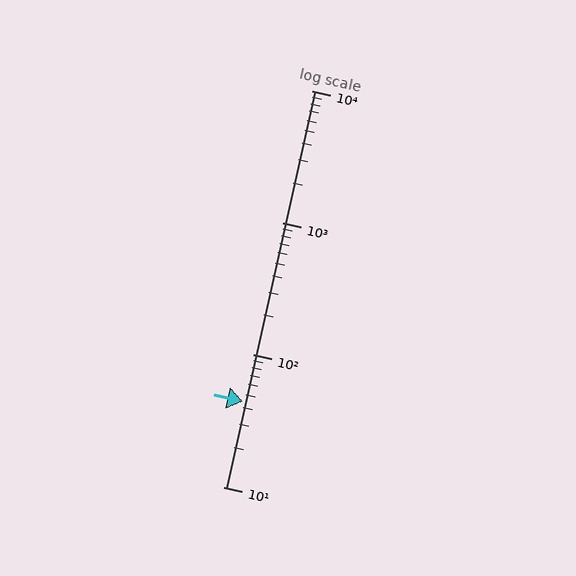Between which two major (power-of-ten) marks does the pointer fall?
The pointer is between 10 and 100.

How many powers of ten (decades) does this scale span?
The scale spans 3 decades, from 10 to 10000.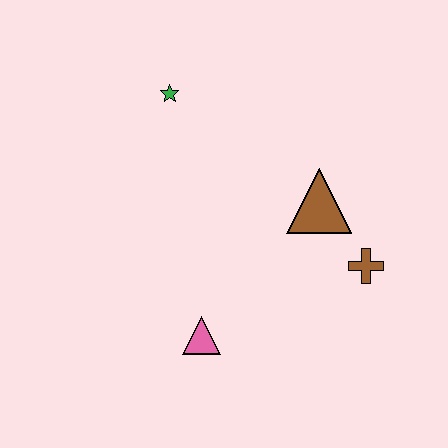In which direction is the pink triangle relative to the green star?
The pink triangle is below the green star.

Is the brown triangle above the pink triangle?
Yes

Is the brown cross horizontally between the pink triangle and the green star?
No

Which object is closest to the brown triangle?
The brown cross is closest to the brown triangle.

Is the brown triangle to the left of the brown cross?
Yes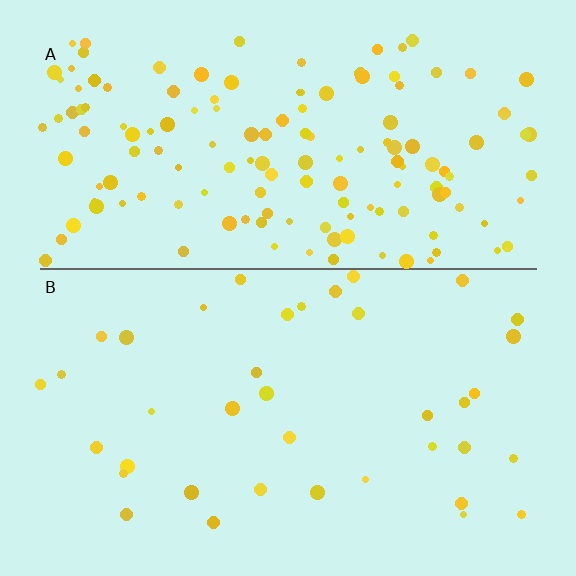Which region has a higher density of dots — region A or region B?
A (the top).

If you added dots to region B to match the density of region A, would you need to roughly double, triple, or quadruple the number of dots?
Approximately quadruple.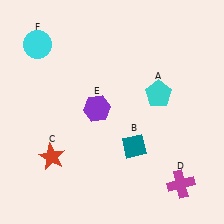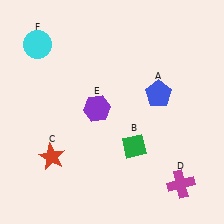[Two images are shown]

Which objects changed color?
A changed from cyan to blue. B changed from teal to green.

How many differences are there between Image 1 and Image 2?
There are 2 differences between the two images.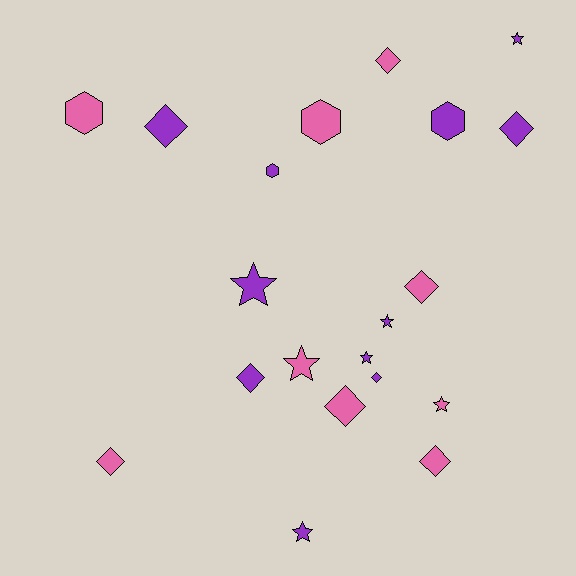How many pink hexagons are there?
There are 2 pink hexagons.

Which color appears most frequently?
Purple, with 11 objects.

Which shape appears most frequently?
Diamond, with 9 objects.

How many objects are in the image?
There are 20 objects.